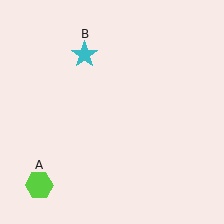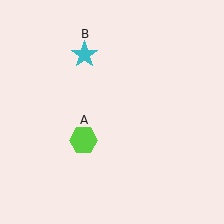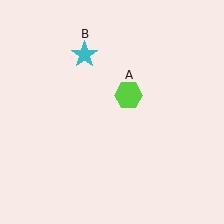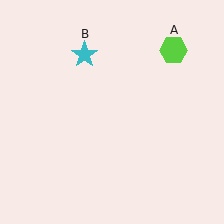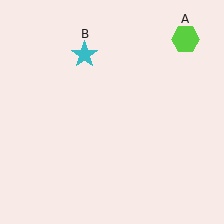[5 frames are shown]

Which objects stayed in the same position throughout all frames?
Cyan star (object B) remained stationary.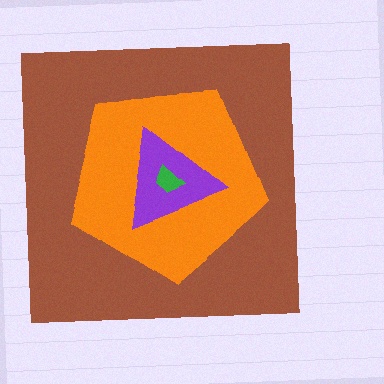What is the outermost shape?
The brown square.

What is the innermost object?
The green trapezoid.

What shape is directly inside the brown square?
The orange pentagon.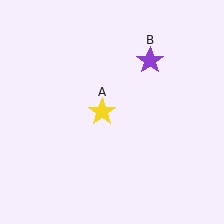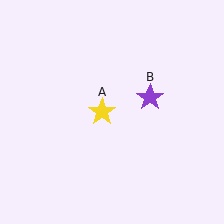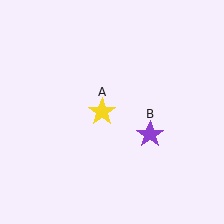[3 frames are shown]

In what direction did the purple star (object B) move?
The purple star (object B) moved down.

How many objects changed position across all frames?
1 object changed position: purple star (object B).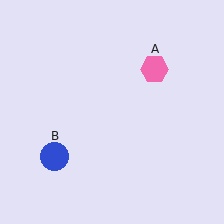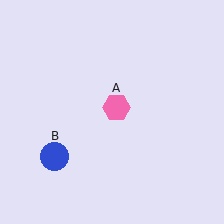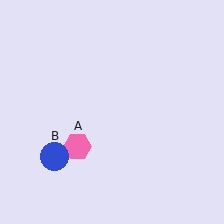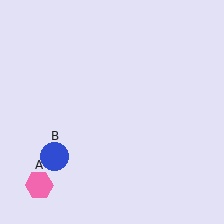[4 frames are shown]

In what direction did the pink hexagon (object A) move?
The pink hexagon (object A) moved down and to the left.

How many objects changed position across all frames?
1 object changed position: pink hexagon (object A).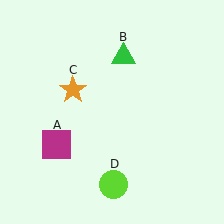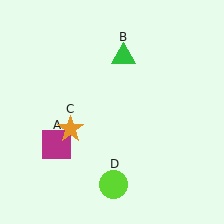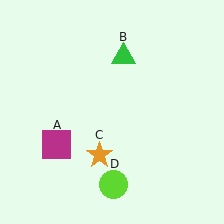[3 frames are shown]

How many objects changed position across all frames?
1 object changed position: orange star (object C).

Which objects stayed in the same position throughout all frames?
Magenta square (object A) and green triangle (object B) and lime circle (object D) remained stationary.